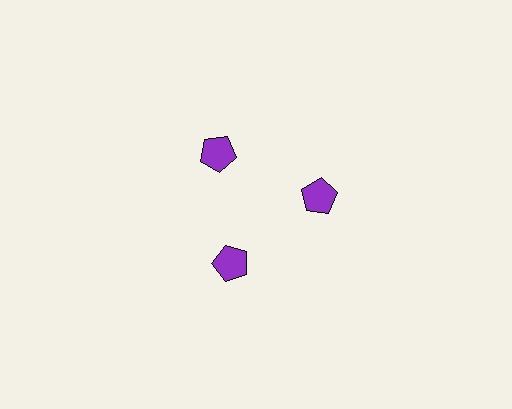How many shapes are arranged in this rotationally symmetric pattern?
There are 3 shapes, arranged in 3 groups of 1.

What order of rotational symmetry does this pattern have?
This pattern has 3-fold rotational symmetry.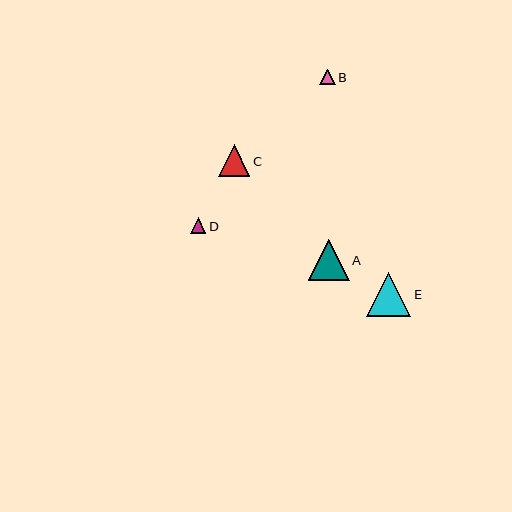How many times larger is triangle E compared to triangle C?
Triangle E is approximately 1.4 times the size of triangle C.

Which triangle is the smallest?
Triangle B is the smallest with a size of approximately 15 pixels.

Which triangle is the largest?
Triangle E is the largest with a size of approximately 44 pixels.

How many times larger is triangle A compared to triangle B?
Triangle A is approximately 2.7 times the size of triangle B.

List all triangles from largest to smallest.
From largest to smallest: E, A, C, D, B.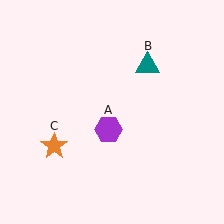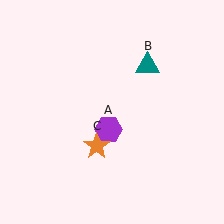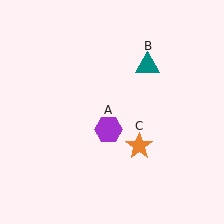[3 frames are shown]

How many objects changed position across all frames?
1 object changed position: orange star (object C).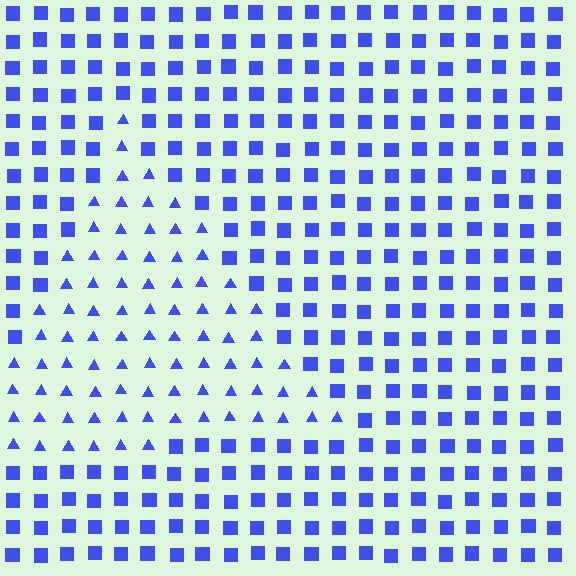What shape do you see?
I see a triangle.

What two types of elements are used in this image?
The image uses triangles inside the triangle region and squares outside it.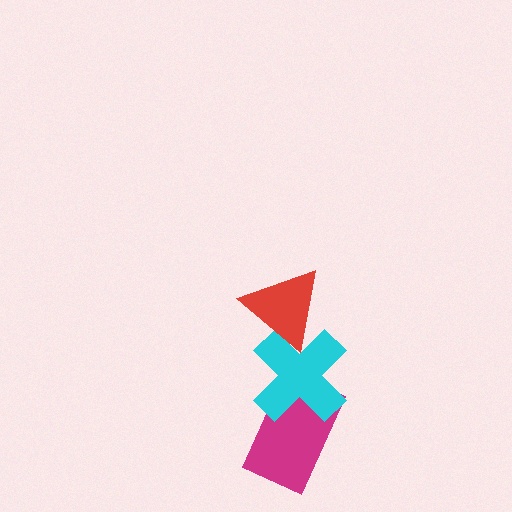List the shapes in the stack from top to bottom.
From top to bottom: the red triangle, the cyan cross, the magenta rectangle.